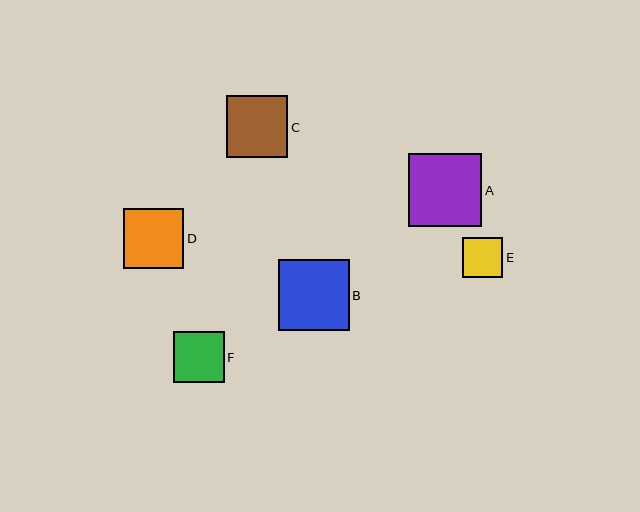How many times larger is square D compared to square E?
Square D is approximately 1.5 times the size of square E.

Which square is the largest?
Square A is the largest with a size of approximately 73 pixels.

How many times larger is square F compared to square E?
Square F is approximately 1.3 times the size of square E.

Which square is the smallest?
Square E is the smallest with a size of approximately 40 pixels.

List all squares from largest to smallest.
From largest to smallest: A, B, C, D, F, E.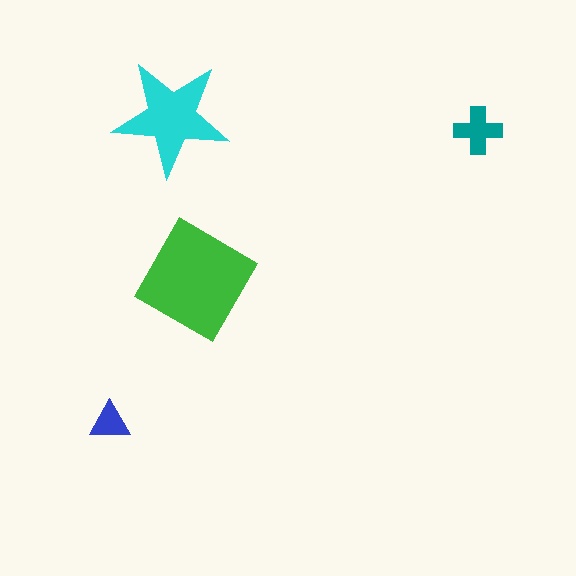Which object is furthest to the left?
The blue triangle is leftmost.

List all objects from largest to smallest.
The green square, the cyan star, the teal cross, the blue triangle.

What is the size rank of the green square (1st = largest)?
1st.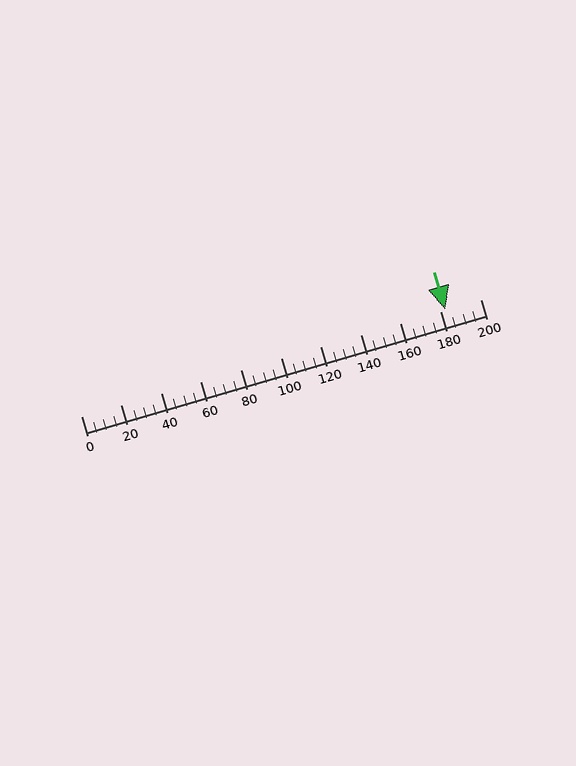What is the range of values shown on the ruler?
The ruler shows values from 0 to 200.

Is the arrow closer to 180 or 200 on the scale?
The arrow is closer to 180.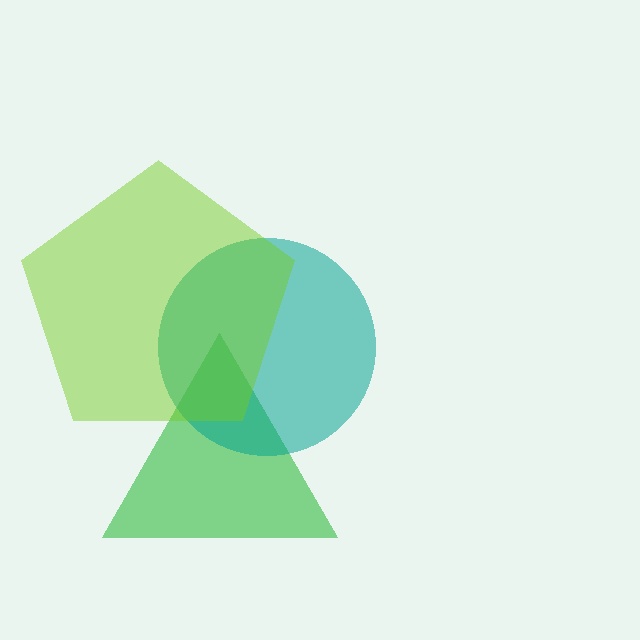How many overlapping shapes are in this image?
There are 3 overlapping shapes in the image.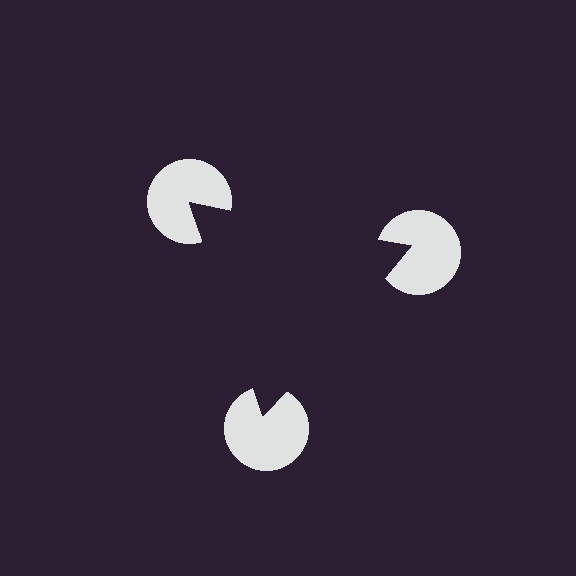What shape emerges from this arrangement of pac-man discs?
An illusory triangle — its edges are inferred from the aligned wedge cuts in the pac-man discs, not physically drawn.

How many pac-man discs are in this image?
There are 3 — one at each vertex of the illusory triangle.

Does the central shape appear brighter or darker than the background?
It typically appears slightly darker than the background, even though no actual brightness change is drawn.